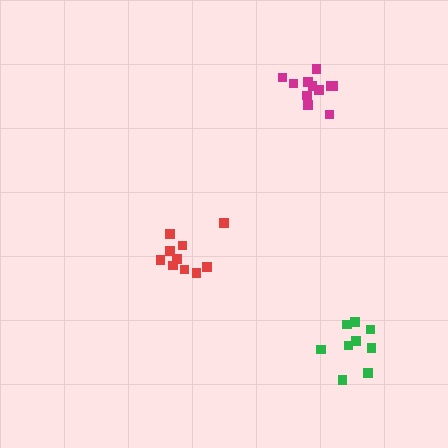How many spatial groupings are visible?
There are 3 spatial groupings.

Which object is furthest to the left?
The red cluster is leftmost.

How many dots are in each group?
Group 1: 10 dots, Group 2: 11 dots, Group 3: 9 dots (30 total).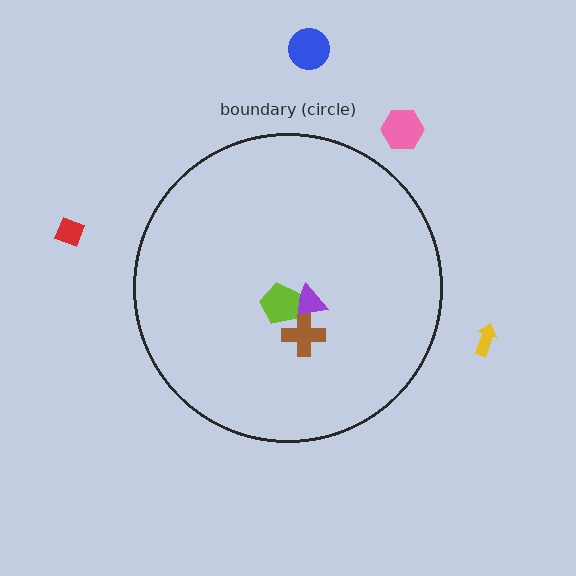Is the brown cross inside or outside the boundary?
Inside.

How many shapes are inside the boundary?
3 inside, 4 outside.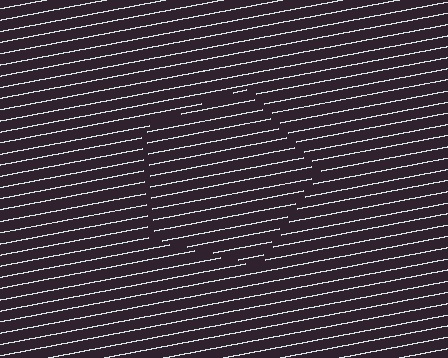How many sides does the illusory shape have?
5 sides — the line-ends trace a pentagon.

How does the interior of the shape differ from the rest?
The interior of the shape contains the same grating, shifted by half a period — the contour is defined by the phase discontinuity where line-ends from the inner and outer gratings abut.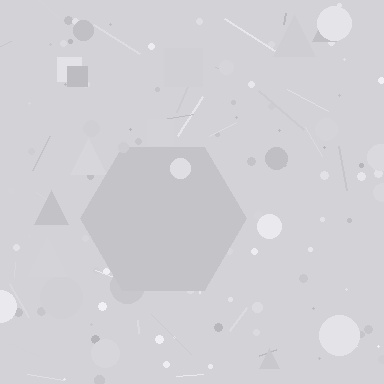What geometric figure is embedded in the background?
A hexagon is embedded in the background.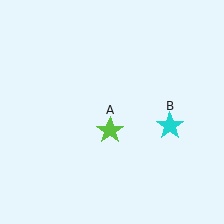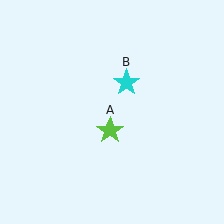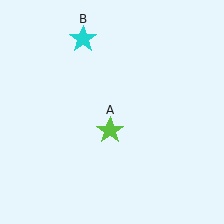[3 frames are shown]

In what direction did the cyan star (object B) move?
The cyan star (object B) moved up and to the left.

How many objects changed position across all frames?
1 object changed position: cyan star (object B).